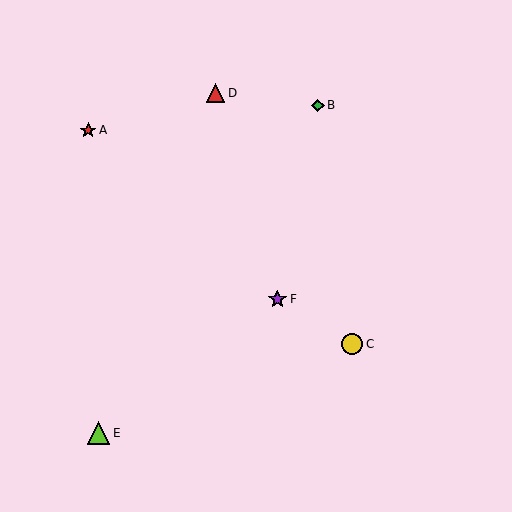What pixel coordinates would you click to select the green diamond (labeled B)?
Click at (318, 105) to select the green diamond B.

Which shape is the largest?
The lime triangle (labeled E) is the largest.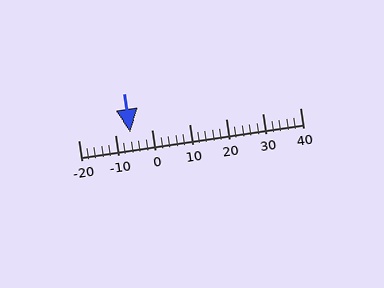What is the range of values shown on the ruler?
The ruler shows values from -20 to 40.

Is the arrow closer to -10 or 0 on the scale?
The arrow is closer to -10.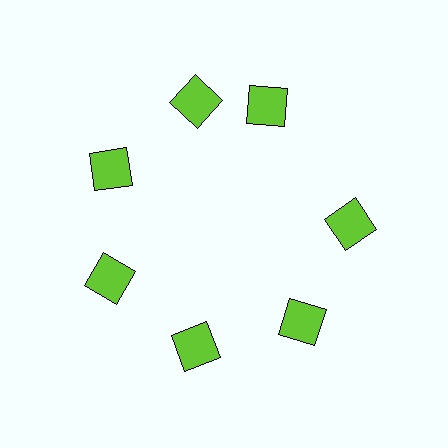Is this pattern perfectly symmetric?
No. The 7 lime squares are arranged in a ring, but one element near the 1 o'clock position is rotated out of alignment along the ring, breaking the 7-fold rotational symmetry.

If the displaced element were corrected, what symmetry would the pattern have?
It would have 7-fold rotational symmetry — the pattern would map onto itself every 51 degrees.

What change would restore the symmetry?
The symmetry would be restored by rotating it back into even spacing with its neighbors so that all 7 squares sit at equal angles and equal distance from the center.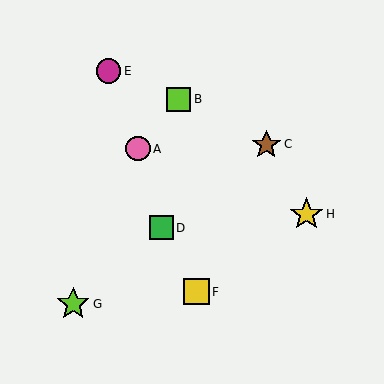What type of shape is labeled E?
Shape E is a magenta circle.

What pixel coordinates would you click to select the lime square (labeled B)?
Click at (179, 99) to select the lime square B.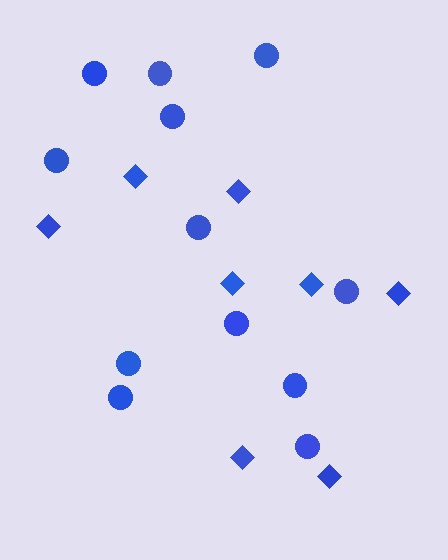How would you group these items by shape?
There are 2 groups: one group of circles (12) and one group of diamonds (8).